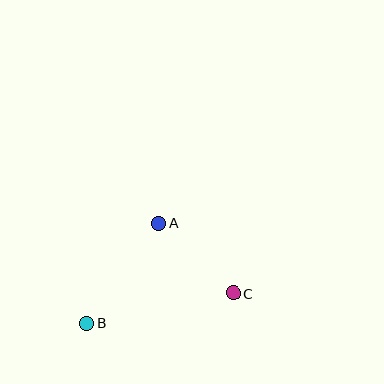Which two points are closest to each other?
Points A and C are closest to each other.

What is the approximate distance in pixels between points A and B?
The distance between A and B is approximately 123 pixels.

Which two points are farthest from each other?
Points B and C are farthest from each other.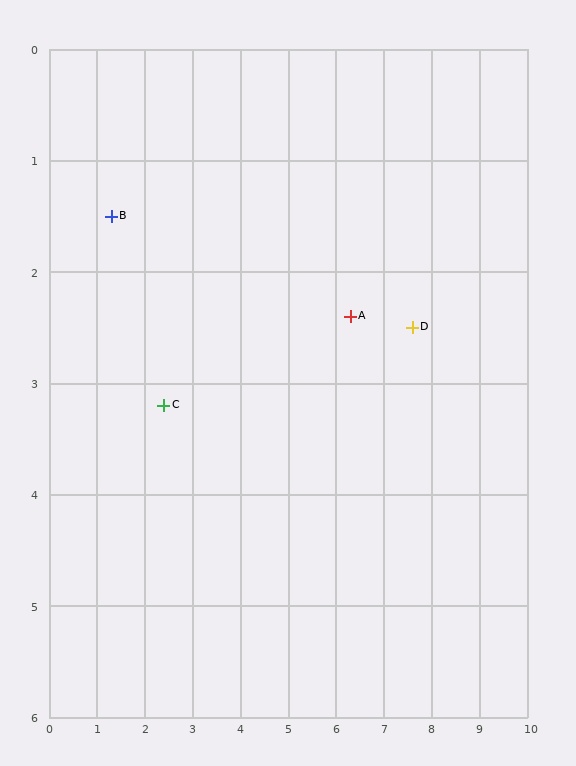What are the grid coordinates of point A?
Point A is at approximately (6.3, 2.4).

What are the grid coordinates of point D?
Point D is at approximately (7.6, 2.5).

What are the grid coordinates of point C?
Point C is at approximately (2.4, 3.2).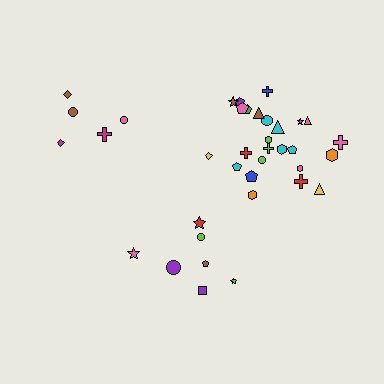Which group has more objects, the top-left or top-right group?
The top-right group.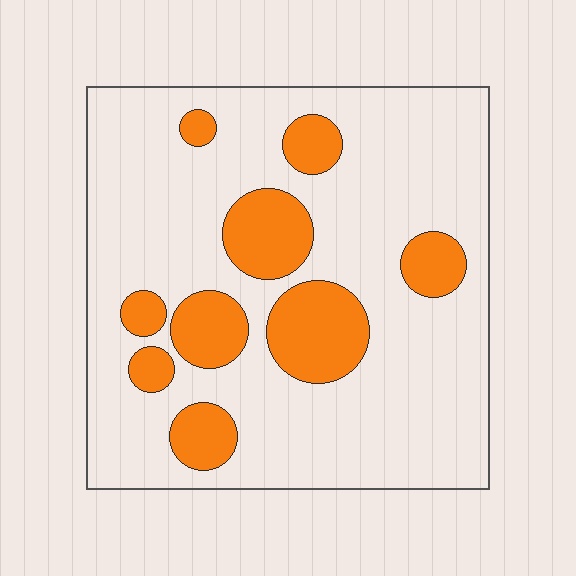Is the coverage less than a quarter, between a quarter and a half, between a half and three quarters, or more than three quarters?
Less than a quarter.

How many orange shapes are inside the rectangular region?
9.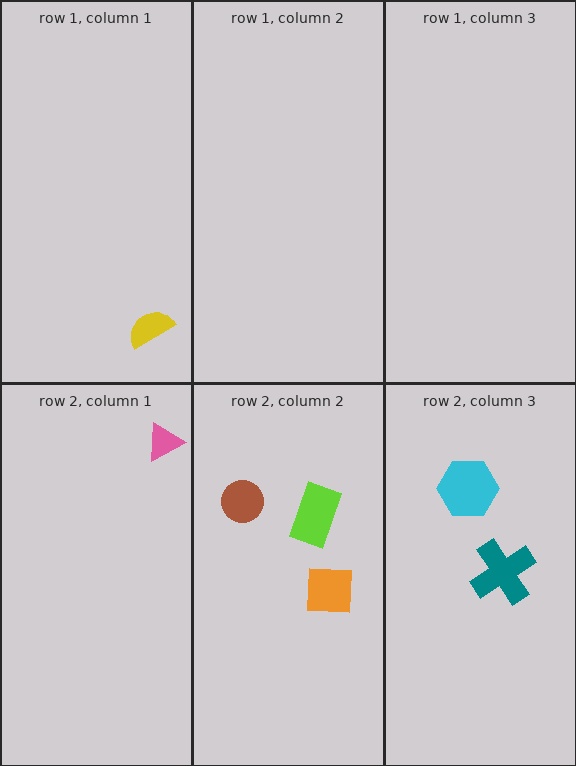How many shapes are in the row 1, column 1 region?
1.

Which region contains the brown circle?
The row 2, column 2 region.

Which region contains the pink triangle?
The row 2, column 1 region.